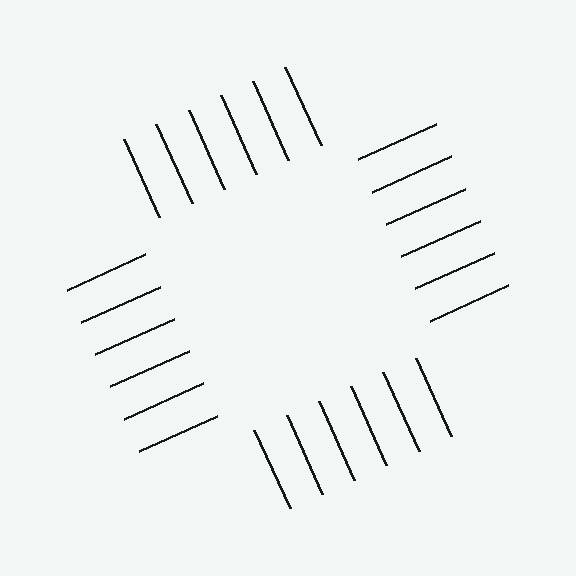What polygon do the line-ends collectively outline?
An illusory square — the line segments terminate on its edges but no continuous stroke is drawn.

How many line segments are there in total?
24 — 6 along each of the 4 edges.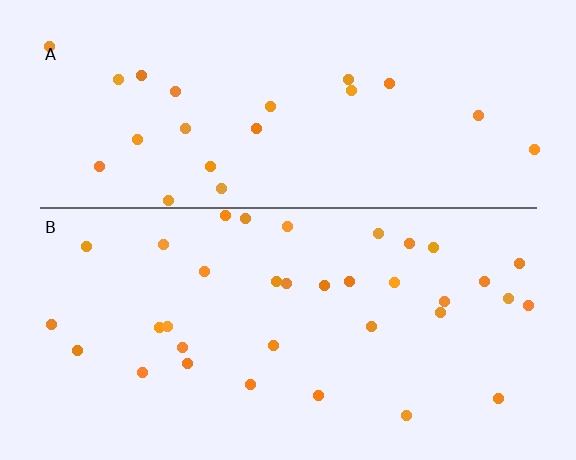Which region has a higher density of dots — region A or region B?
B (the bottom).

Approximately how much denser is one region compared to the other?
Approximately 1.5× — region B over region A.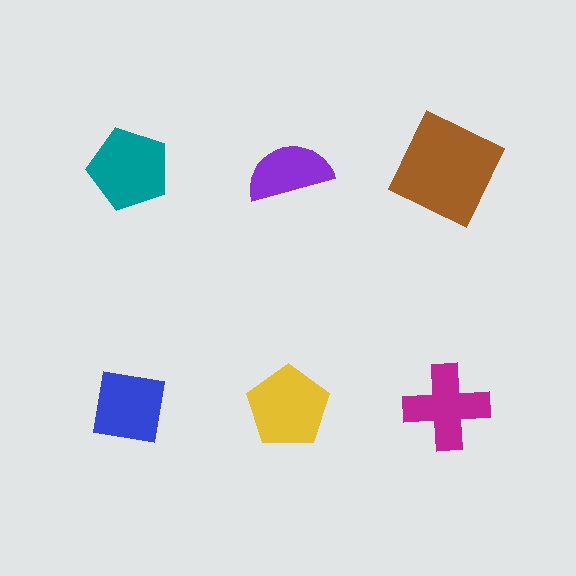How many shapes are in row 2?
3 shapes.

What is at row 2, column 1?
A blue square.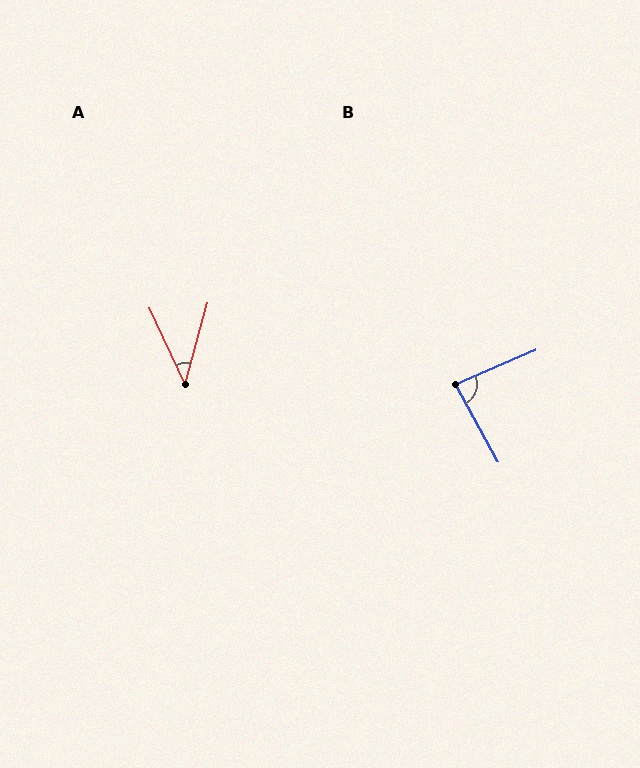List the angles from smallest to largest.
A (40°), B (85°).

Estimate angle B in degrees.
Approximately 85 degrees.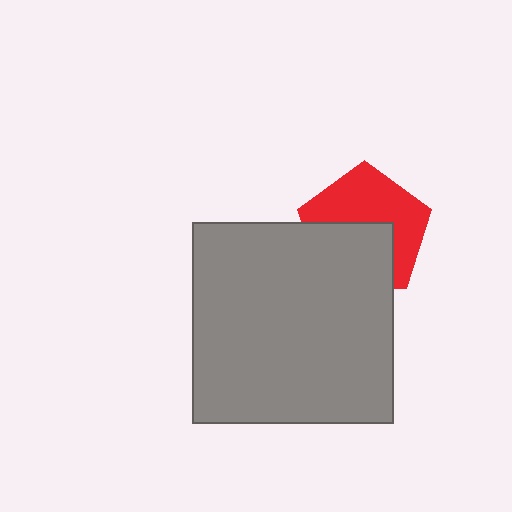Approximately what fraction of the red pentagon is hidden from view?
Roughly 46% of the red pentagon is hidden behind the gray square.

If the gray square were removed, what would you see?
You would see the complete red pentagon.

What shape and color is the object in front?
The object in front is a gray square.